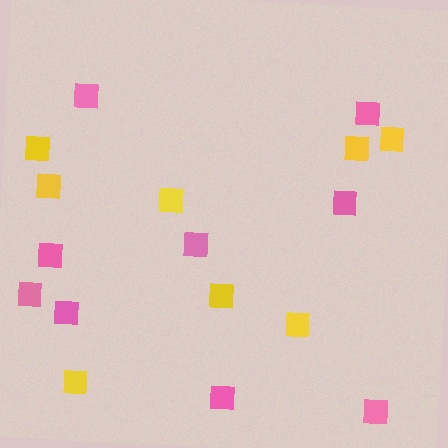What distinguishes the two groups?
There are 2 groups: one group of pink squares (9) and one group of yellow squares (8).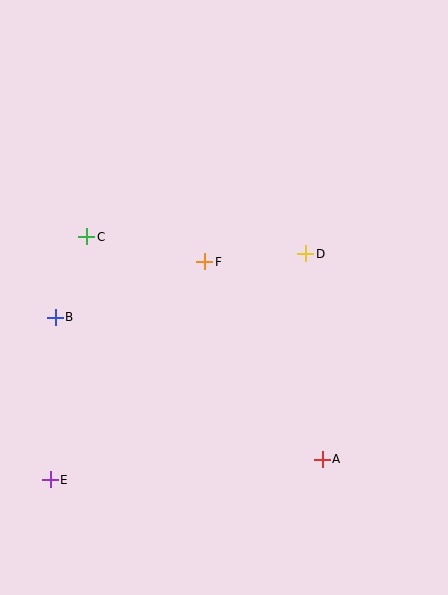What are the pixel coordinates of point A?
Point A is at (322, 459).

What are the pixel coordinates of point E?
Point E is at (50, 480).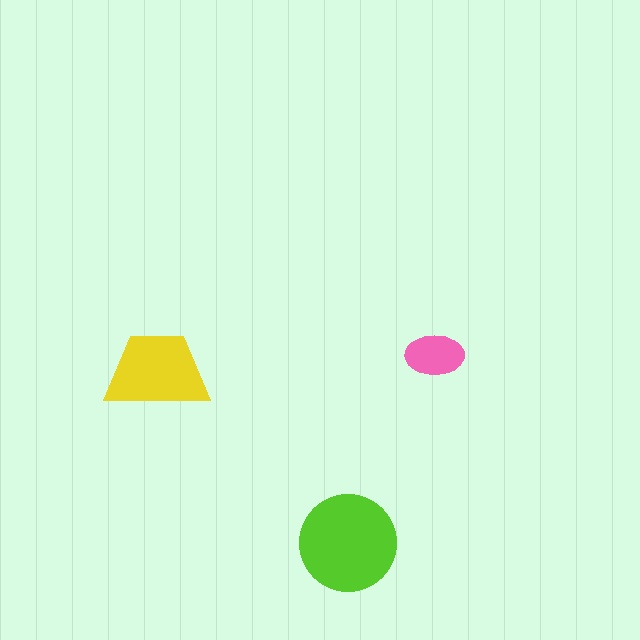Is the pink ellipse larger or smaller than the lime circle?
Smaller.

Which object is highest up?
The pink ellipse is topmost.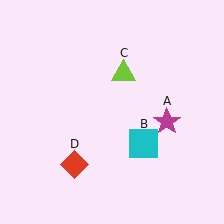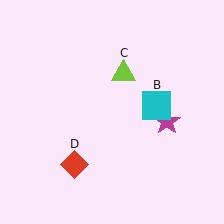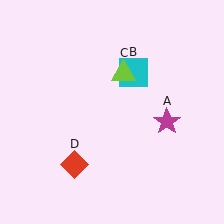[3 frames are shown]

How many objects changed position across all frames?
1 object changed position: cyan square (object B).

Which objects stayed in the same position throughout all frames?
Magenta star (object A) and lime triangle (object C) and red diamond (object D) remained stationary.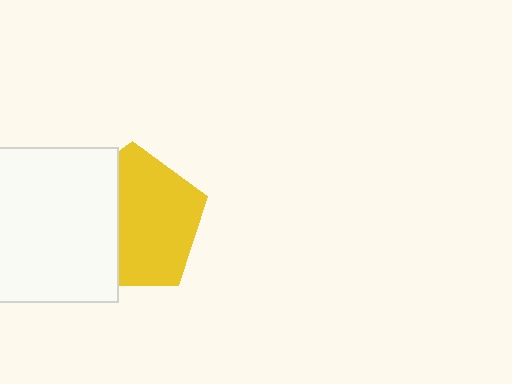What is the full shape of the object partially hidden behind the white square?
The partially hidden object is a yellow pentagon.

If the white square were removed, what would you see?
You would see the complete yellow pentagon.